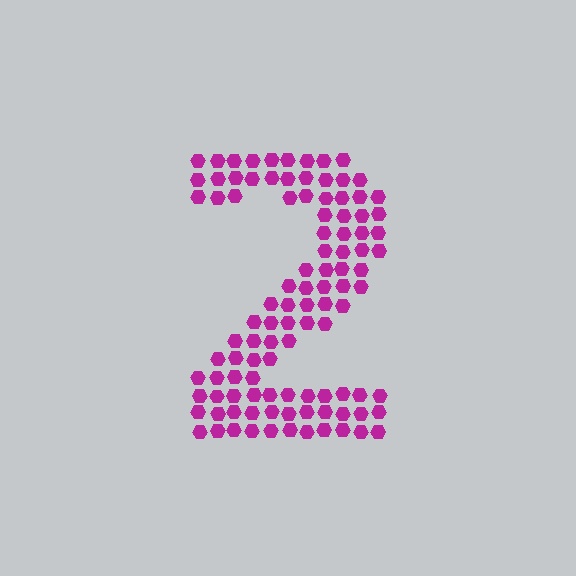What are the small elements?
The small elements are hexagons.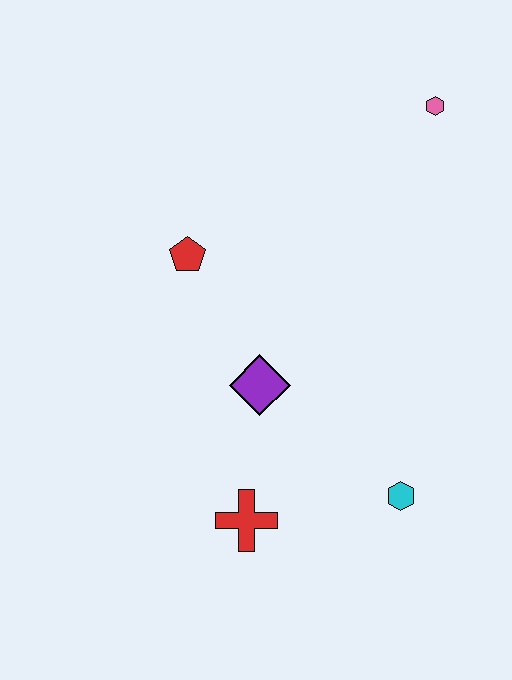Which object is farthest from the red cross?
The pink hexagon is farthest from the red cross.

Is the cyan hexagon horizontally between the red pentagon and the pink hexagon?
Yes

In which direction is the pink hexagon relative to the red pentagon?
The pink hexagon is to the right of the red pentagon.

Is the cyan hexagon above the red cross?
Yes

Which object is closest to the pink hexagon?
The red pentagon is closest to the pink hexagon.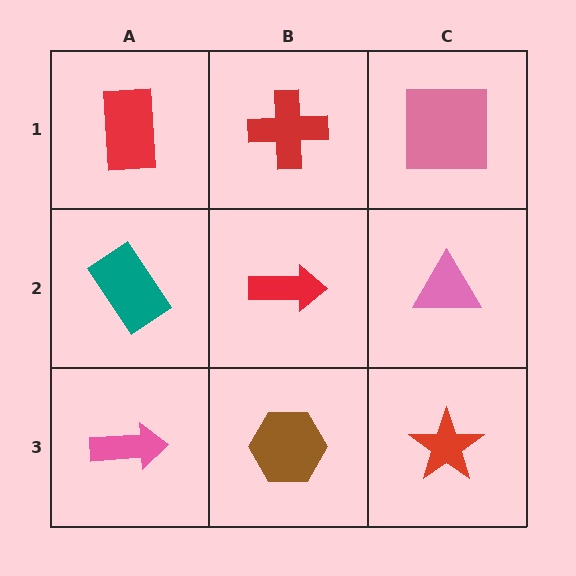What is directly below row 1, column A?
A teal rectangle.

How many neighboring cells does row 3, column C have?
2.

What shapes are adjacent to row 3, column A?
A teal rectangle (row 2, column A), a brown hexagon (row 3, column B).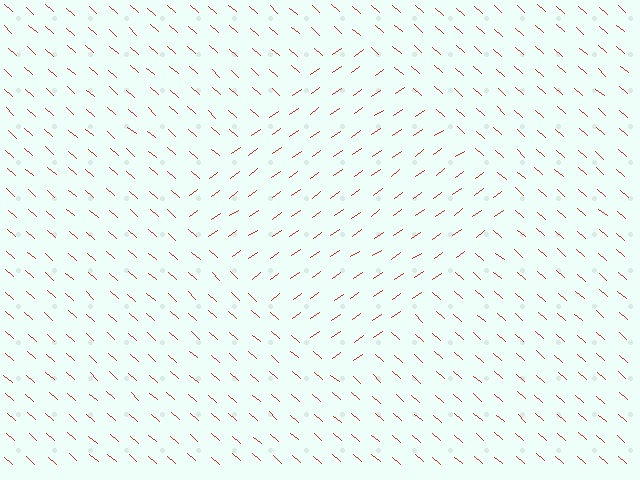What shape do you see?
I see a diamond.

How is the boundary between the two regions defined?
The boundary is defined purely by a change in line orientation (approximately 77 degrees difference). All lines are the same color and thickness.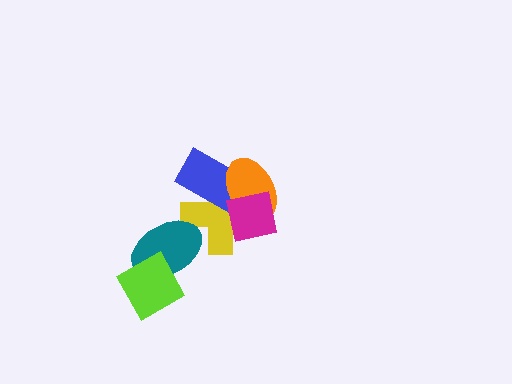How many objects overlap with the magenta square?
3 objects overlap with the magenta square.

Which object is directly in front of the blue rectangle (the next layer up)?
The orange ellipse is directly in front of the blue rectangle.